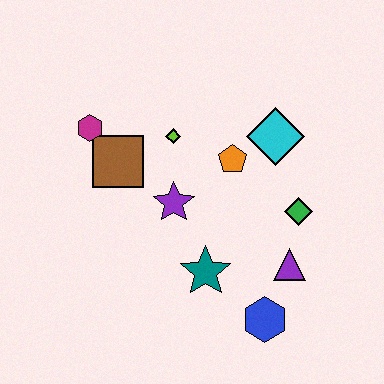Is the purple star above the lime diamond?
No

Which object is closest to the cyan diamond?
The orange pentagon is closest to the cyan diamond.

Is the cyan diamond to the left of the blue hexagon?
No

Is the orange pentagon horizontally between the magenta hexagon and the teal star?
No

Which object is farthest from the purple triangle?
The magenta hexagon is farthest from the purple triangle.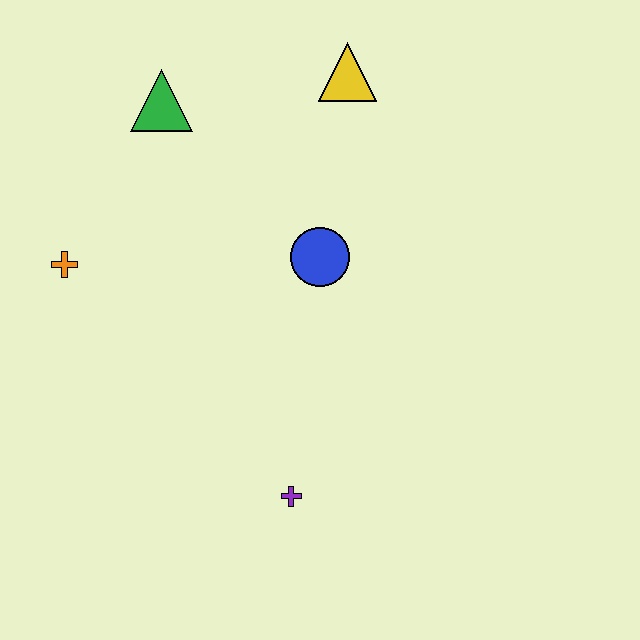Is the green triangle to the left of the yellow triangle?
Yes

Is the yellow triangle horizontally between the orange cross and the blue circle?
No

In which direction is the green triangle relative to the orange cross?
The green triangle is above the orange cross.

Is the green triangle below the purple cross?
No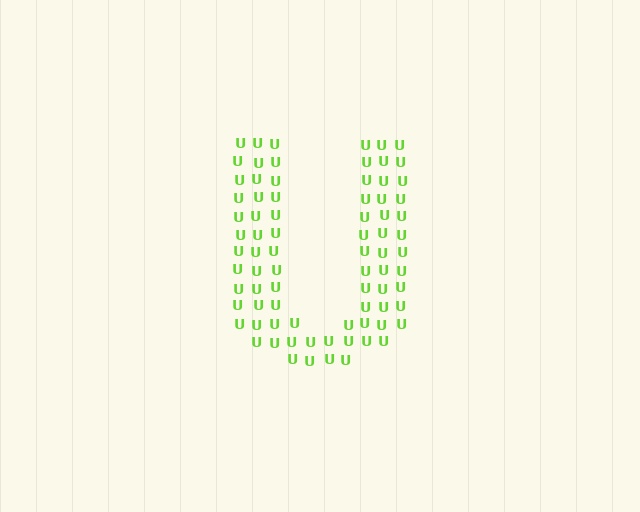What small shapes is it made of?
It is made of small letter U's.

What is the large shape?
The large shape is the letter U.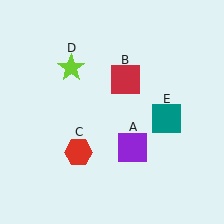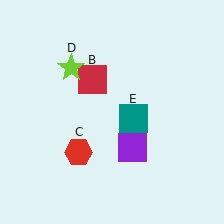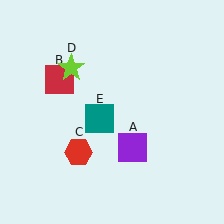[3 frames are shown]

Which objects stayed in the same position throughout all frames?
Purple square (object A) and red hexagon (object C) and lime star (object D) remained stationary.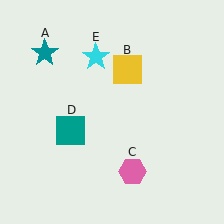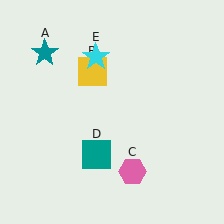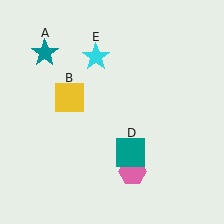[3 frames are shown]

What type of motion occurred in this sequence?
The yellow square (object B), teal square (object D) rotated counterclockwise around the center of the scene.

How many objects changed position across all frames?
2 objects changed position: yellow square (object B), teal square (object D).